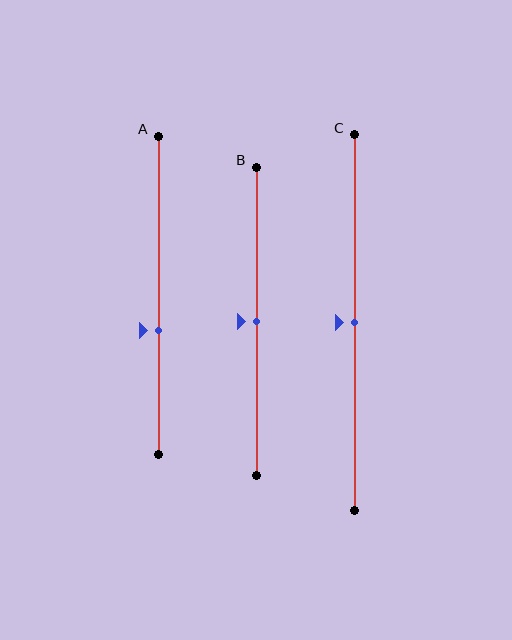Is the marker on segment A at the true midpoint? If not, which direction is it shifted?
No, the marker on segment A is shifted downward by about 11% of the segment length.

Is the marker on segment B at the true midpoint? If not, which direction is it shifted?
Yes, the marker on segment B is at the true midpoint.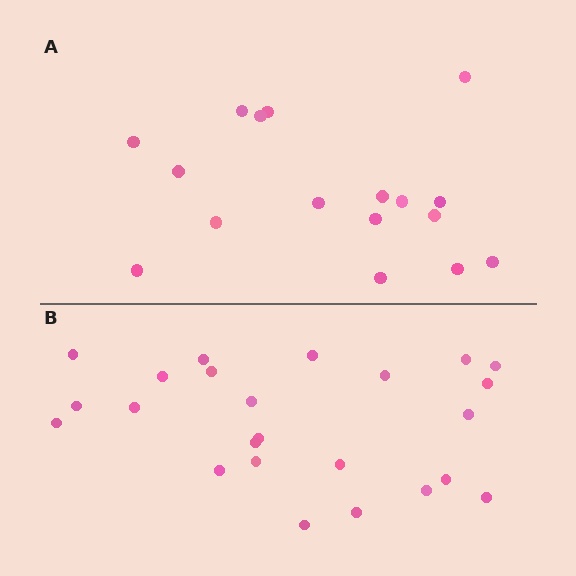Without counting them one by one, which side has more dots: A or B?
Region B (the bottom region) has more dots.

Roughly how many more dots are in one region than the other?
Region B has roughly 8 or so more dots than region A.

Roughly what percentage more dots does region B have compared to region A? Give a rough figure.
About 40% more.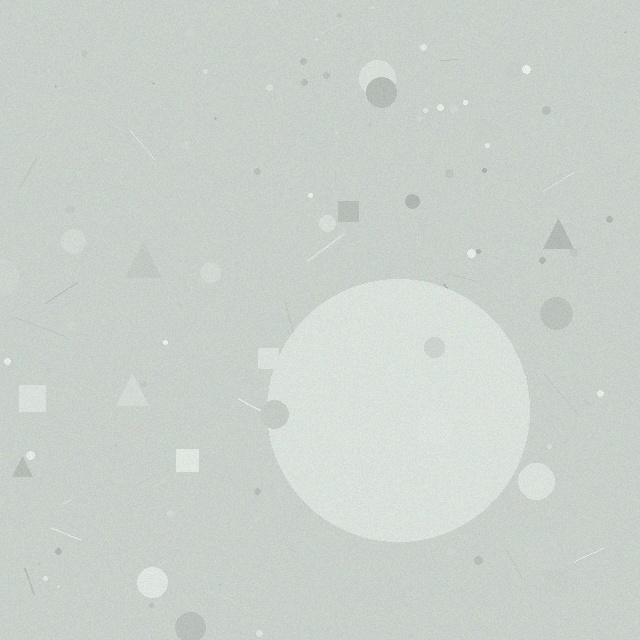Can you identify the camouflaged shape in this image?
The camouflaged shape is a circle.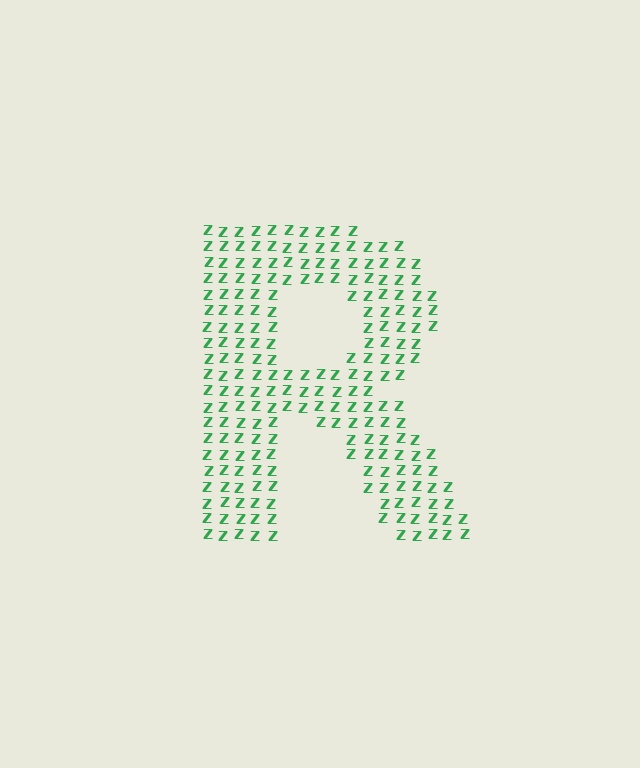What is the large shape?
The large shape is the letter R.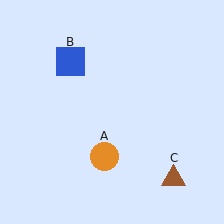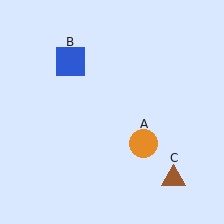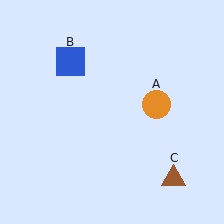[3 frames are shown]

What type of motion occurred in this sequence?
The orange circle (object A) rotated counterclockwise around the center of the scene.